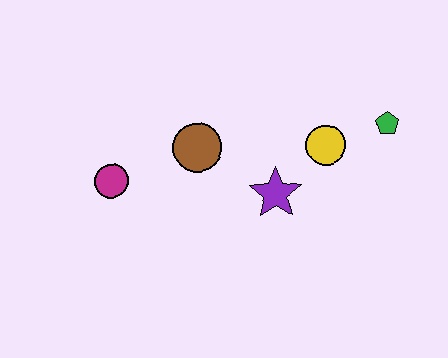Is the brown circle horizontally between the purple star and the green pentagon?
No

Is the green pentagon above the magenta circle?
Yes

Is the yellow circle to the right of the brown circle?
Yes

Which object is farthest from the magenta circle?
The green pentagon is farthest from the magenta circle.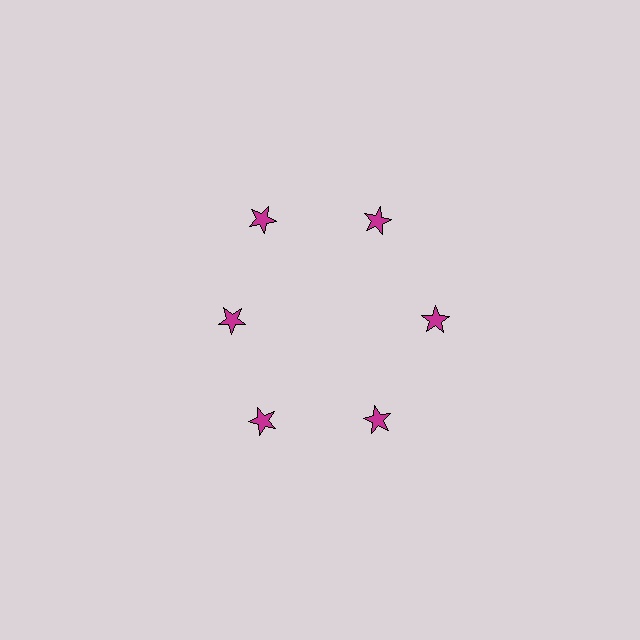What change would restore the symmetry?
The symmetry would be restored by moving it outward, back onto the ring so that all 6 stars sit at equal angles and equal distance from the center.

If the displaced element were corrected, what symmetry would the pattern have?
It would have 6-fold rotational symmetry — the pattern would map onto itself every 60 degrees.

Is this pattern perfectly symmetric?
No. The 6 magenta stars are arranged in a ring, but one element near the 9 o'clock position is pulled inward toward the center, breaking the 6-fold rotational symmetry.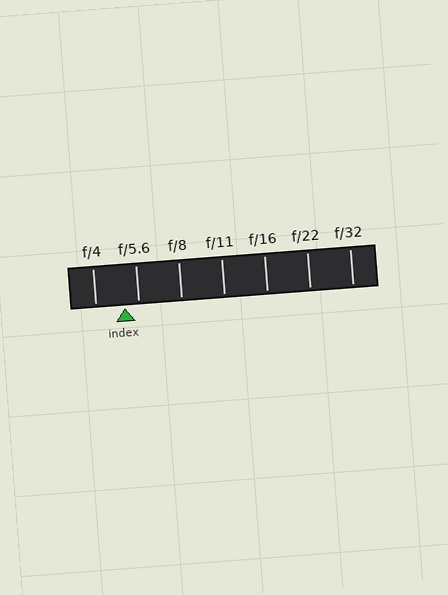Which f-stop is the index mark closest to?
The index mark is closest to f/5.6.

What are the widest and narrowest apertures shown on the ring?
The widest aperture shown is f/4 and the narrowest is f/32.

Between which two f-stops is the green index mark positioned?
The index mark is between f/4 and f/5.6.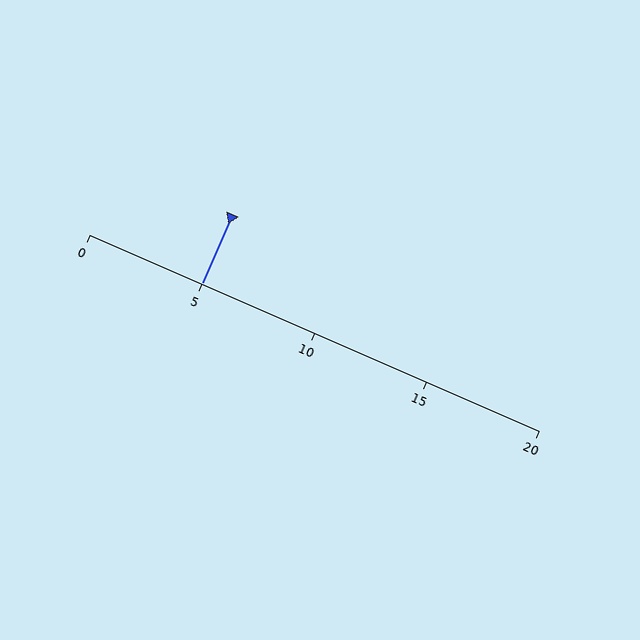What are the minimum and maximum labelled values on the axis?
The axis runs from 0 to 20.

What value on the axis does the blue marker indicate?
The marker indicates approximately 5.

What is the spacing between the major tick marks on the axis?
The major ticks are spaced 5 apart.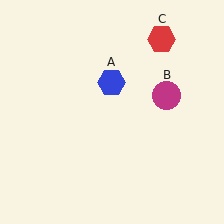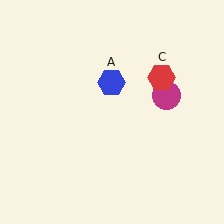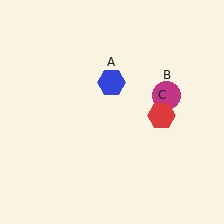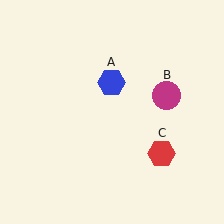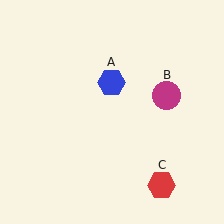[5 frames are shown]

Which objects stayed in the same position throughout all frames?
Blue hexagon (object A) and magenta circle (object B) remained stationary.